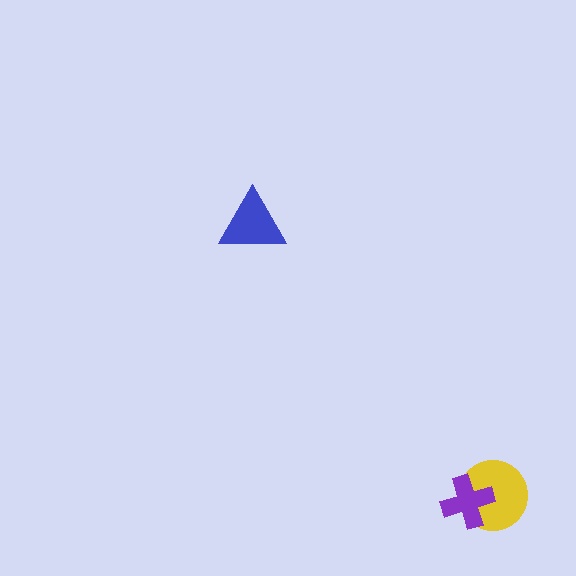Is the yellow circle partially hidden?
Yes, it is partially covered by another shape.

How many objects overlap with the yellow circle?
1 object overlaps with the yellow circle.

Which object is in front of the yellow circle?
The purple cross is in front of the yellow circle.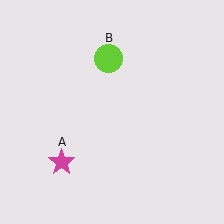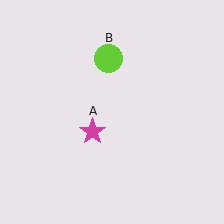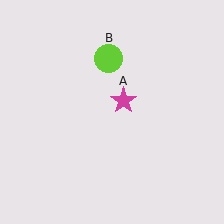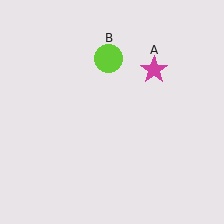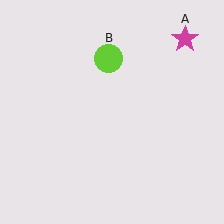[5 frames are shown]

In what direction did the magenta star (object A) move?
The magenta star (object A) moved up and to the right.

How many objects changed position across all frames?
1 object changed position: magenta star (object A).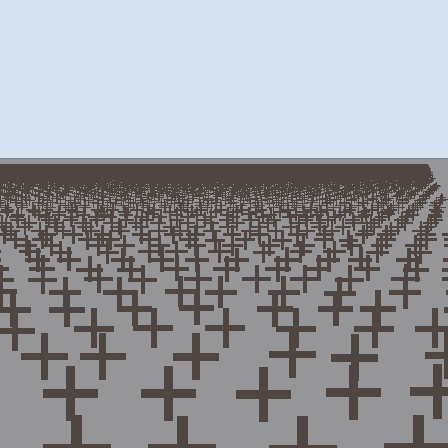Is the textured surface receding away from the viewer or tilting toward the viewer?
The surface is receding away from the viewer. Texture elements get smaller and denser toward the top.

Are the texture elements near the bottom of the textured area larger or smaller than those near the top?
Larger. Near the bottom, elements are closer to the viewer and appear at a bigger on-screen size.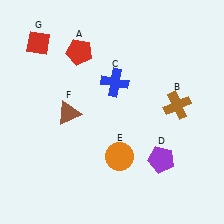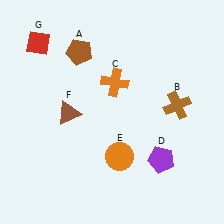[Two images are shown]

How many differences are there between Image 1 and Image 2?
There are 2 differences between the two images.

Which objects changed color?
A changed from red to brown. C changed from blue to orange.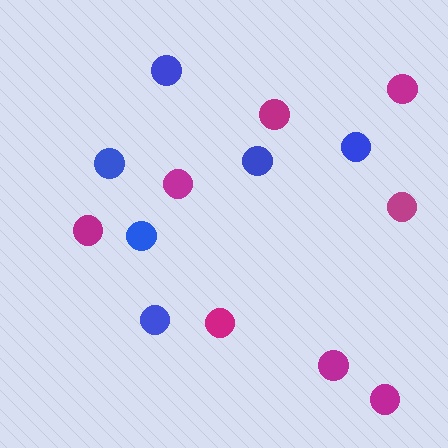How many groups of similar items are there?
There are 2 groups: one group of blue circles (6) and one group of magenta circles (8).